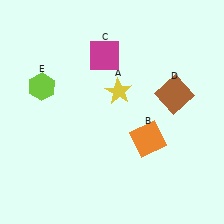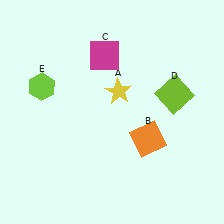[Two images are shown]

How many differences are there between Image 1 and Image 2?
There is 1 difference between the two images.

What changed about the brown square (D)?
In Image 1, D is brown. In Image 2, it changed to lime.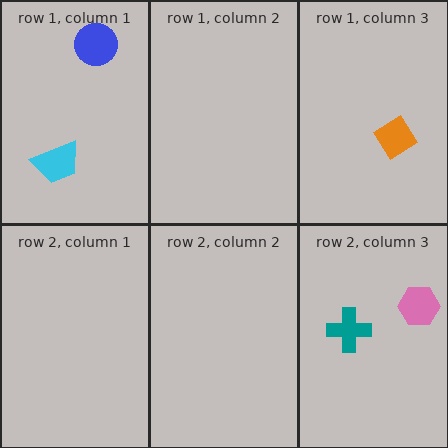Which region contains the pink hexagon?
The row 2, column 3 region.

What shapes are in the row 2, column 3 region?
The pink hexagon, the teal cross.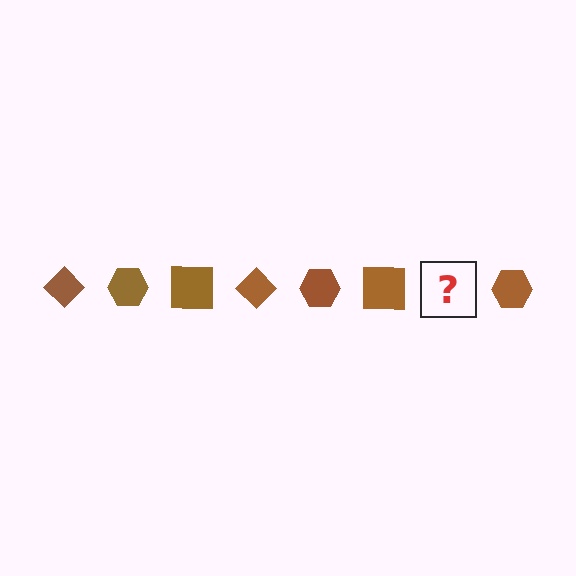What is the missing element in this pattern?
The missing element is a brown diamond.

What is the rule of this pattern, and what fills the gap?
The rule is that the pattern cycles through diamond, hexagon, square shapes in brown. The gap should be filled with a brown diamond.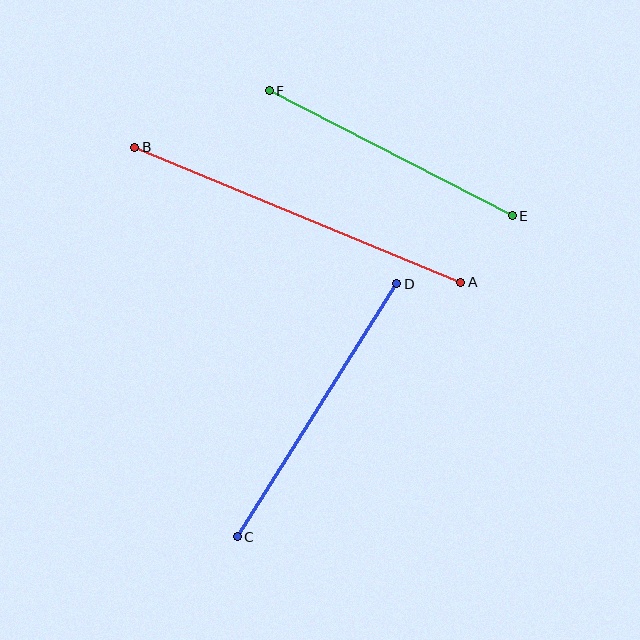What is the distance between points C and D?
The distance is approximately 299 pixels.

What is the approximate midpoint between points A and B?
The midpoint is at approximately (298, 215) pixels.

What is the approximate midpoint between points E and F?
The midpoint is at approximately (391, 153) pixels.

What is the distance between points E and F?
The distance is approximately 274 pixels.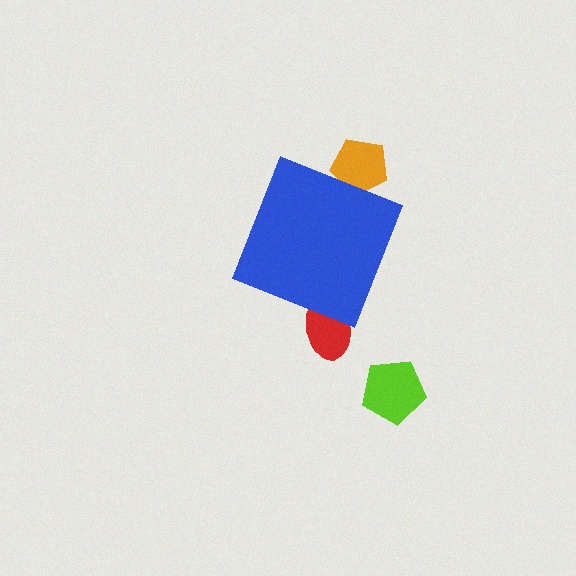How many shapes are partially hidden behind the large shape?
2 shapes are partially hidden.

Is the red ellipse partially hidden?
Yes, the red ellipse is partially hidden behind the blue diamond.